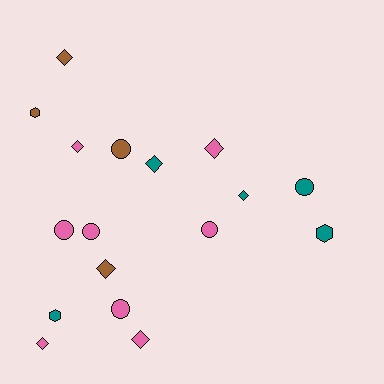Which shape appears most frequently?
Diamond, with 8 objects.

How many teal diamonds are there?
There are 2 teal diamonds.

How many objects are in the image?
There are 17 objects.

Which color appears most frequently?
Pink, with 8 objects.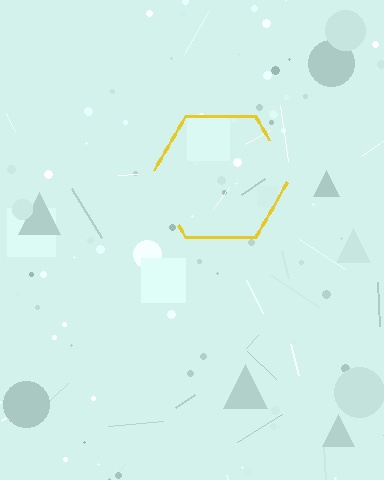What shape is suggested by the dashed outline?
The dashed outline suggests a hexagon.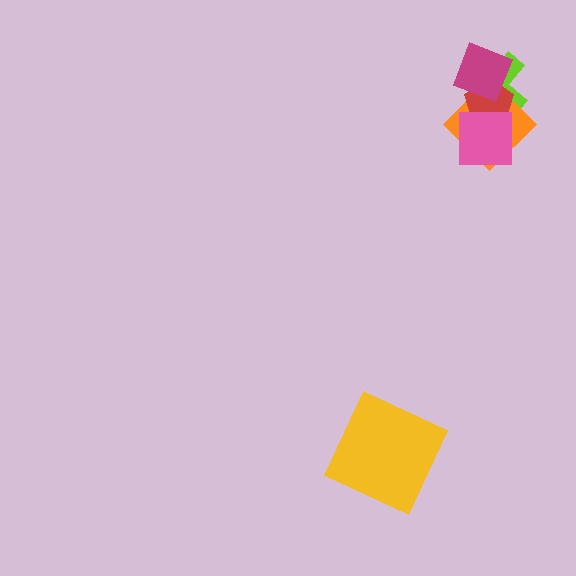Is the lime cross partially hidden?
Yes, it is partially covered by another shape.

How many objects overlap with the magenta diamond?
3 objects overlap with the magenta diamond.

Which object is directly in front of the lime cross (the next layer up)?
The orange diamond is directly in front of the lime cross.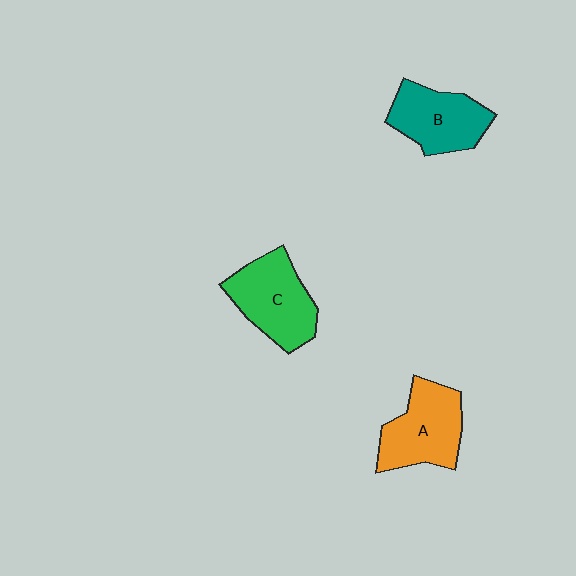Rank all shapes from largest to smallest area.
From largest to smallest: C (green), A (orange), B (teal).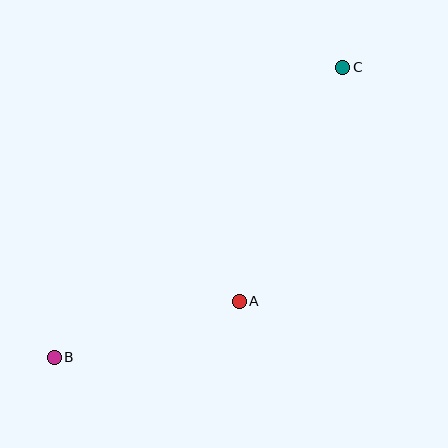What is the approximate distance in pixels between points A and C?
The distance between A and C is approximately 256 pixels.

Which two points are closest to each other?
Points A and B are closest to each other.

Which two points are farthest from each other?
Points B and C are farthest from each other.